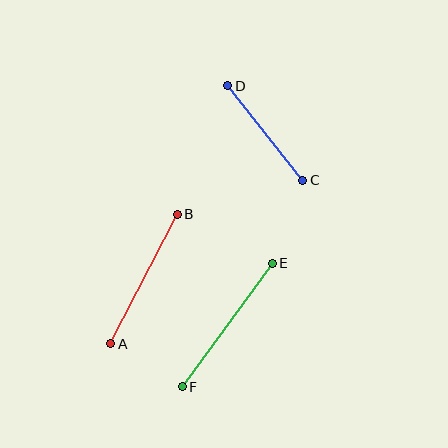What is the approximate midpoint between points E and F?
The midpoint is at approximately (227, 325) pixels.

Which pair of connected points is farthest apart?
Points E and F are farthest apart.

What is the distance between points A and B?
The distance is approximately 146 pixels.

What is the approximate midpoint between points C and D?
The midpoint is at approximately (265, 133) pixels.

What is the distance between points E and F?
The distance is approximately 153 pixels.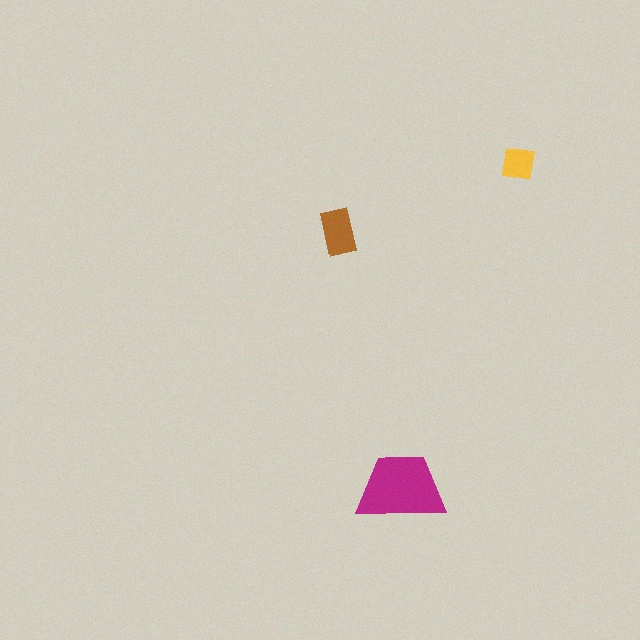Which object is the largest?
The magenta trapezoid.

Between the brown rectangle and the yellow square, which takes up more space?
The brown rectangle.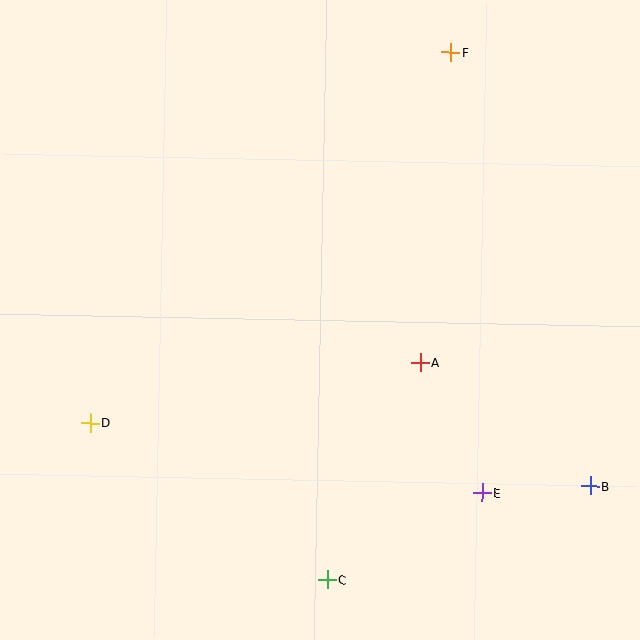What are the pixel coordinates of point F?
Point F is at (451, 52).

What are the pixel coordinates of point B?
Point B is at (590, 486).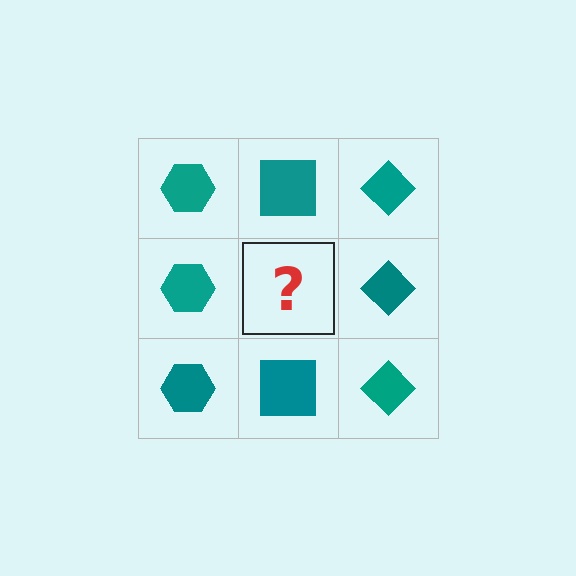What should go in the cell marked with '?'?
The missing cell should contain a teal square.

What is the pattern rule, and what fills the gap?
The rule is that each column has a consistent shape. The gap should be filled with a teal square.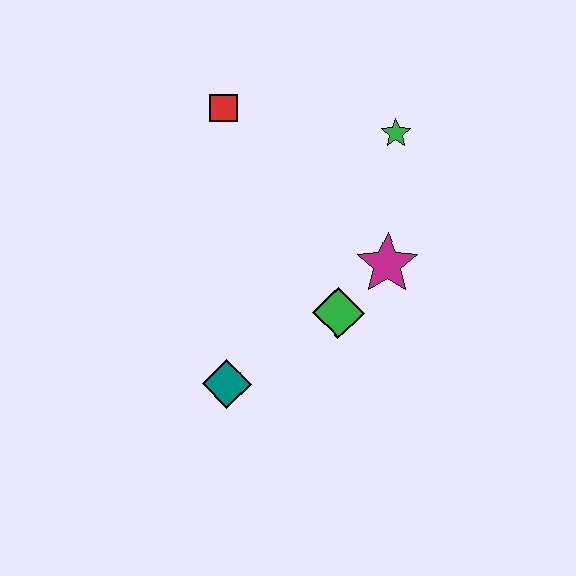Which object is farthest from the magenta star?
The red square is farthest from the magenta star.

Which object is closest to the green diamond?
The magenta star is closest to the green diamond.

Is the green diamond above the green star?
No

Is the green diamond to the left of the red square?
No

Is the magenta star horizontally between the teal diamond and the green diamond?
No